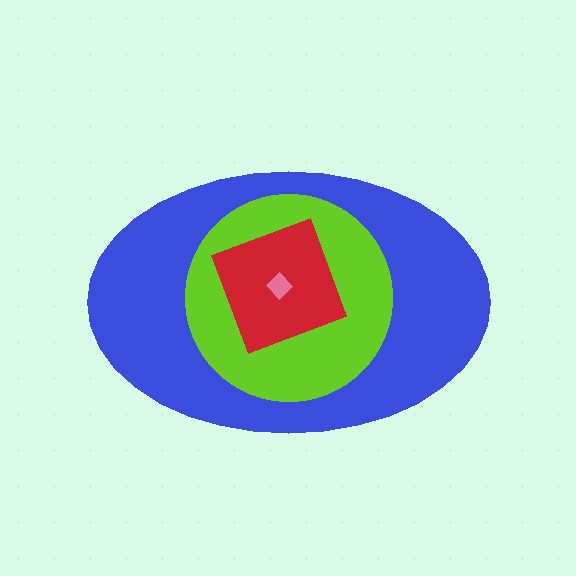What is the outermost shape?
The blue ellipse.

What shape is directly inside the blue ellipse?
The lime circle.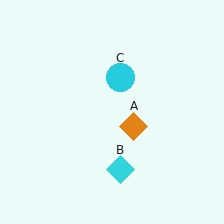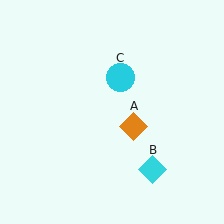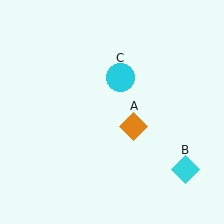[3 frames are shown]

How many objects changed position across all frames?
1 object changed position: cyan diamond (object B).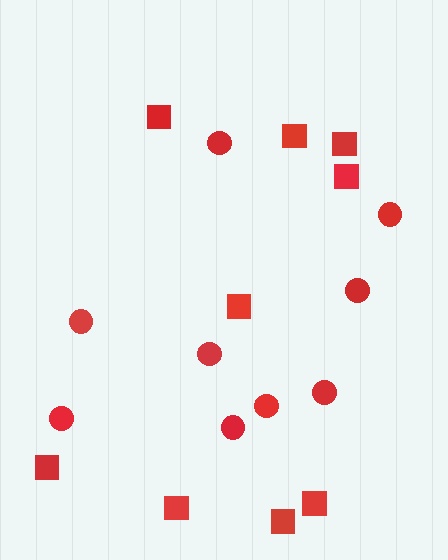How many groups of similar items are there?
There are 2 groups: one group of squares (9) and one group of circles (9).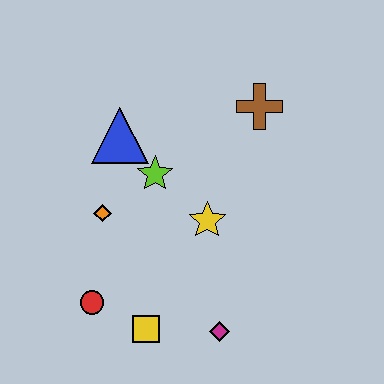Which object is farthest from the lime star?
The magenta diamond is farthest from the lime star.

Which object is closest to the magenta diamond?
The yellow square is closest to the magenta diamond.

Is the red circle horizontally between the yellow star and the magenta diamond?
No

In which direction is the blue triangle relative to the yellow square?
The blue triangle is above the yellow square.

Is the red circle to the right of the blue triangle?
No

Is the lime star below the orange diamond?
No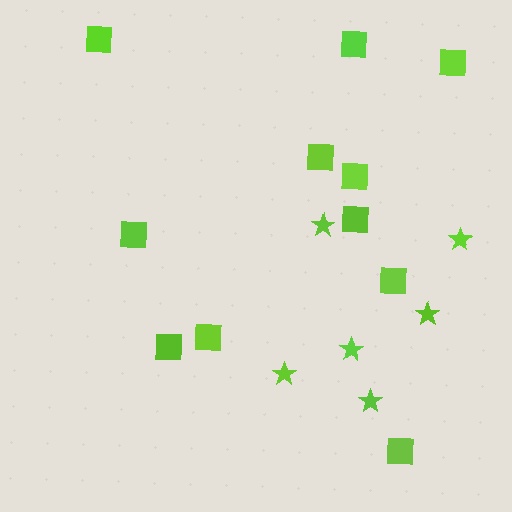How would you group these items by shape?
There are 2 groups: one group of stars (6) and one group of squares (11).